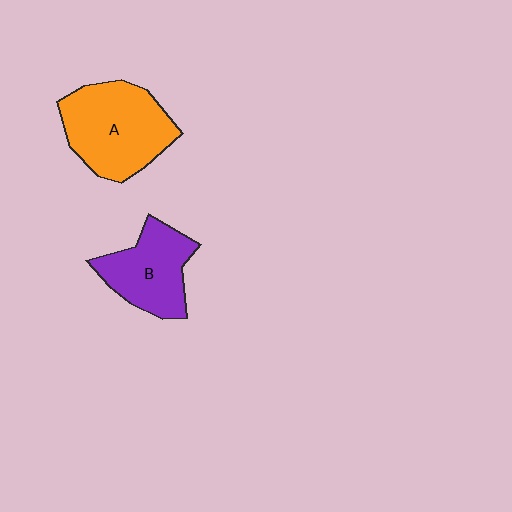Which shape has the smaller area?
Shape B (purple).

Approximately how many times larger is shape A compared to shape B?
Approximately 1.3 times.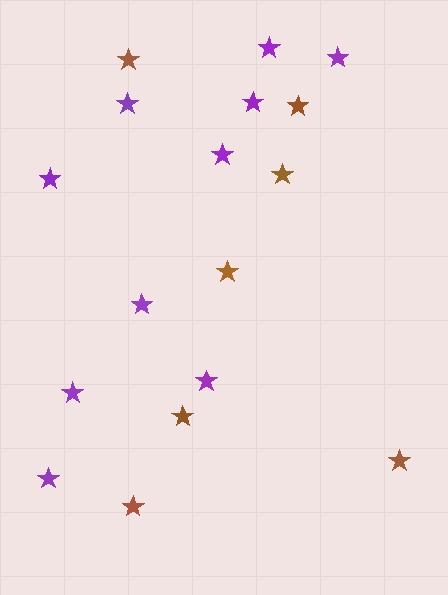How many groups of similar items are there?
There are 2 groups: one group of purple stars (10) and one group of brown stars (7).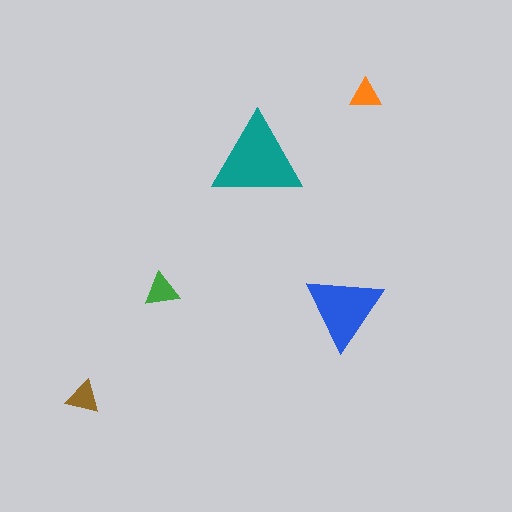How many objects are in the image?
There are 5 objects in the image.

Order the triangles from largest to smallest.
the teal one, the blue one, the green one, the brown one, the orange one.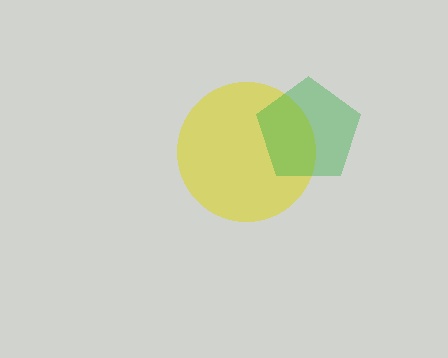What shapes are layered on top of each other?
The layered shapes are: a yellow circle, a green pentagon.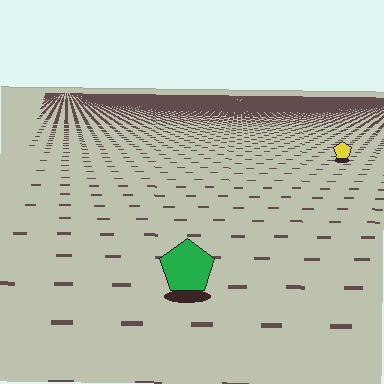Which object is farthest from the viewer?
The yellow pentagon is farthest from the viewer. It appears smaller and the ground texture around it is denser.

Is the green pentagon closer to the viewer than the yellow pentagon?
Yes. The green pentagon is closer — you can tell from the texture gradient: the ground texture is coarser near it.